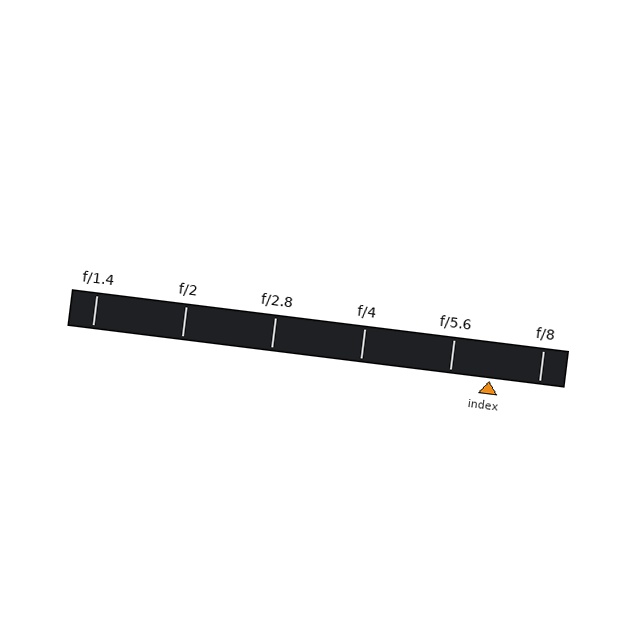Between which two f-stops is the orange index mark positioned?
The index mark is between f/5.6 and f/8.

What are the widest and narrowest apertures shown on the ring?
The widest aperture shown is f/1.4 and the narrowest is f/8.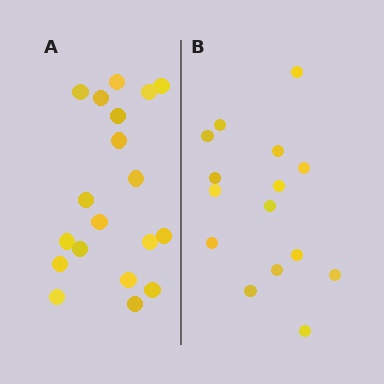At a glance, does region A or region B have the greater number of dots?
Region A (the left region) has more dots.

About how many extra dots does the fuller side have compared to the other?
Region A has about 4 more dots than region B.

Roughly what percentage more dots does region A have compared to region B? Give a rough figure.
About 25% more.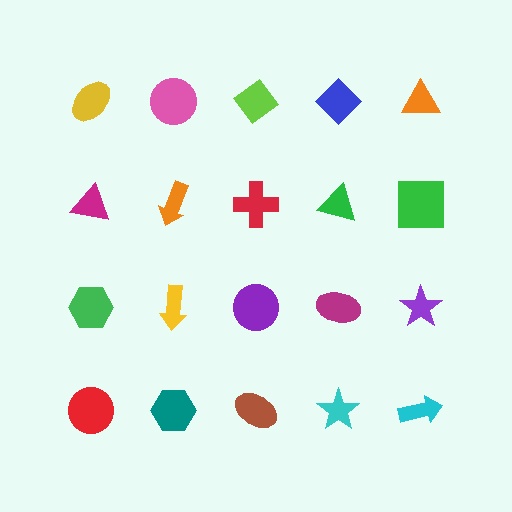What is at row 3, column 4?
A magenta ellipse.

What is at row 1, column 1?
A yellow ellipse.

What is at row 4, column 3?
A brown ellipse.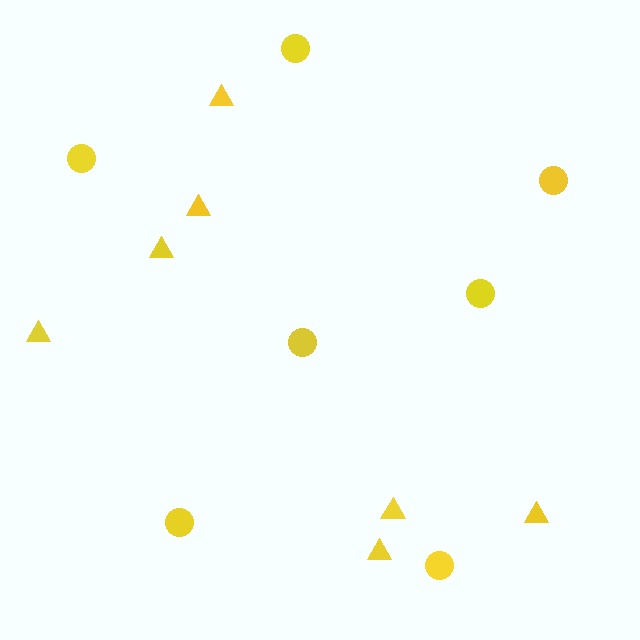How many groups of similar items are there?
There are 2 groups: one group of triangles (7) and one group of circles (7).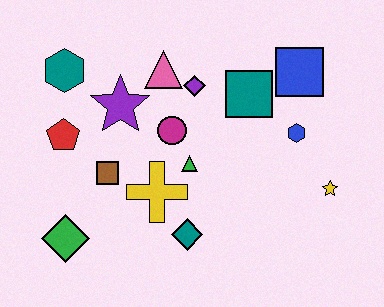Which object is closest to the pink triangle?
The purple diamond is closest to the pink triangle.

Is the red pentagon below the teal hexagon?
Yes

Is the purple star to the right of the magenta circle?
No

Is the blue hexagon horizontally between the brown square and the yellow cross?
No